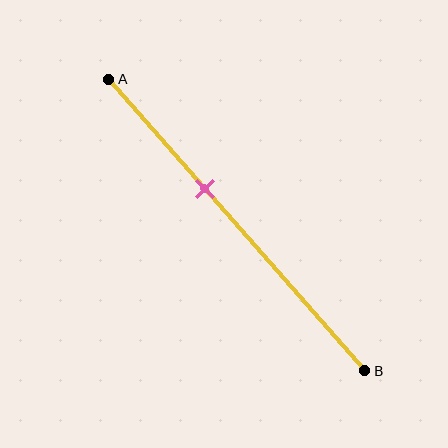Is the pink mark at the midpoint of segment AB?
No, the mark is at about 40% from A, not at the 50% midpoint.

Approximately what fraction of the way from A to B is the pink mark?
The pink mark is approximately 40% of the way from A to B.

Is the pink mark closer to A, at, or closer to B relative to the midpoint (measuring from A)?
The pink mark is closer to point A than the midpoint of segment AB.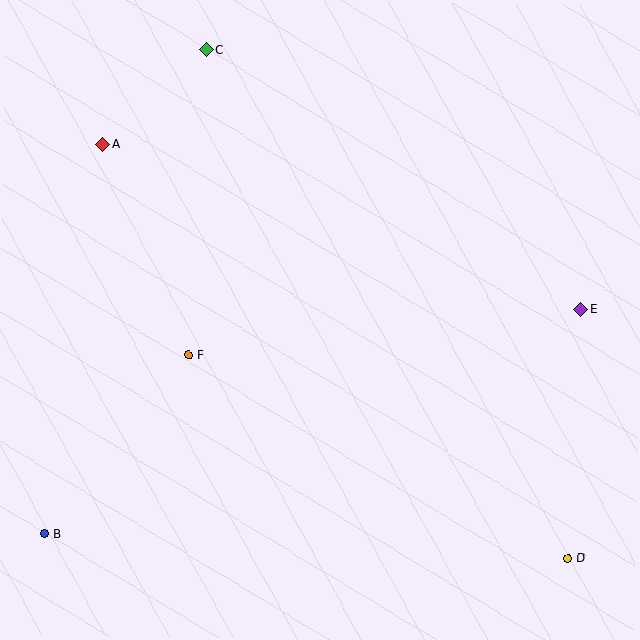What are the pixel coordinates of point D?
Point D is at (568, 558).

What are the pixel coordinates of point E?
Point E is at (581, 309).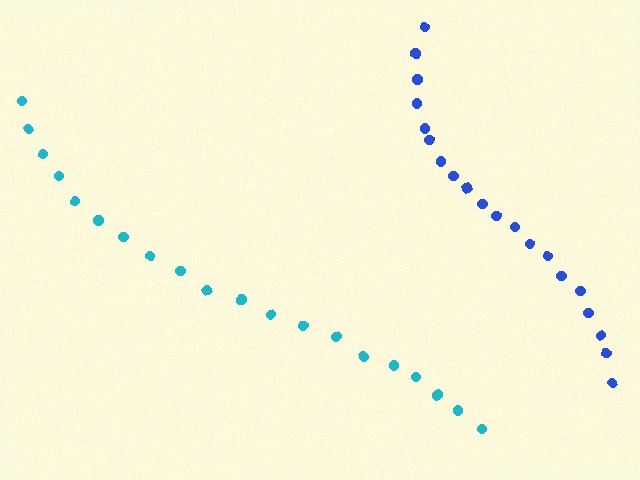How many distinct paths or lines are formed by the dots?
There are 2 distinct paths.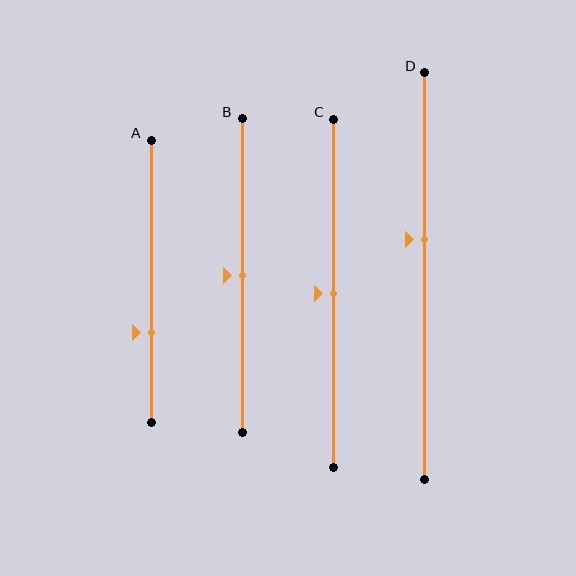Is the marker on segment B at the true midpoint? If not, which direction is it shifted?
Yes, the marker on segment B is at the true midpoint.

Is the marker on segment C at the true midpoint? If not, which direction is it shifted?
Yes, the marker on segment C is at the true midpoint.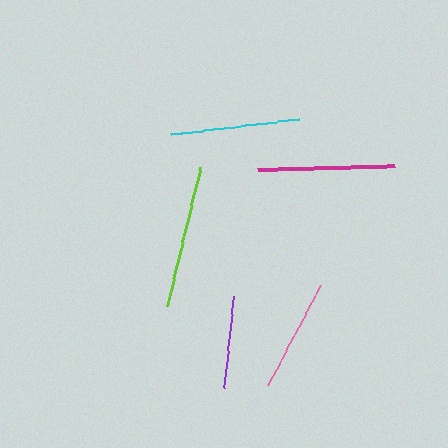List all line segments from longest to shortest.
From longest to shortest: lime, magenta, cyan, pink, purple.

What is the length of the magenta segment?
The magenta segment is approximately 137 pixels long.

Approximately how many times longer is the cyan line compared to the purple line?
The cyan line is approximately 1.4 times the length of the purple line.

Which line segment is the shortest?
The purple line is the shortest at approximately 93 pixels.